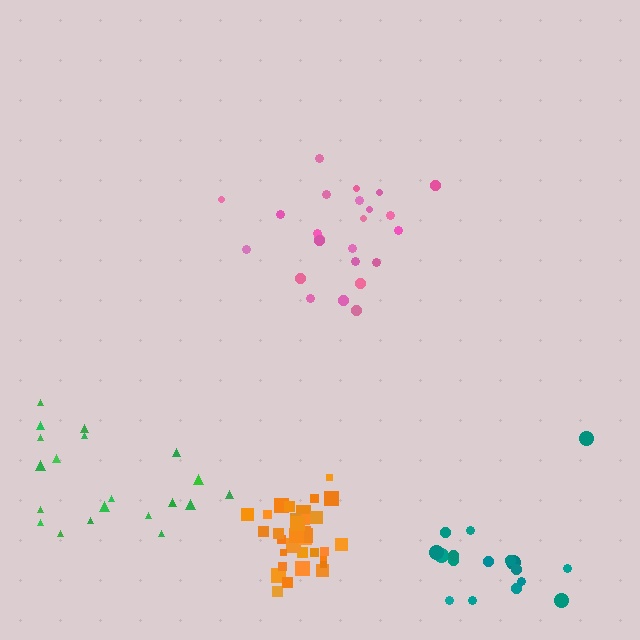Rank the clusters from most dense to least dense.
orange, pink, teal, green.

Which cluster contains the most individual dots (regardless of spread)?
Orange (34).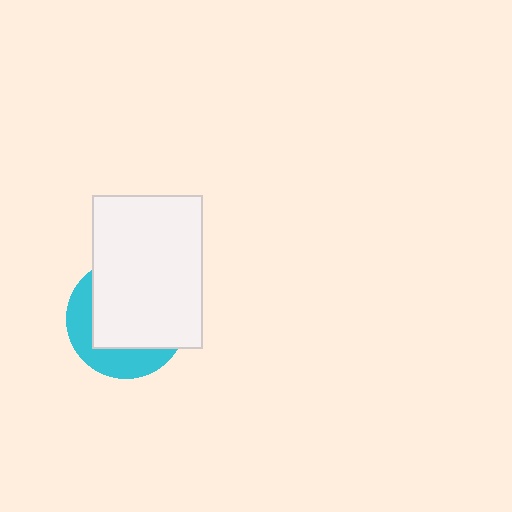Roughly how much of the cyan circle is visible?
A small part of it is visible (roughly 33%).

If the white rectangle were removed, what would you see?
You would see the complete cyan circle.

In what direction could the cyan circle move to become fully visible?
The cyan circle could move toward the lower-left. That would shift it out from behind the white rectangle entirely.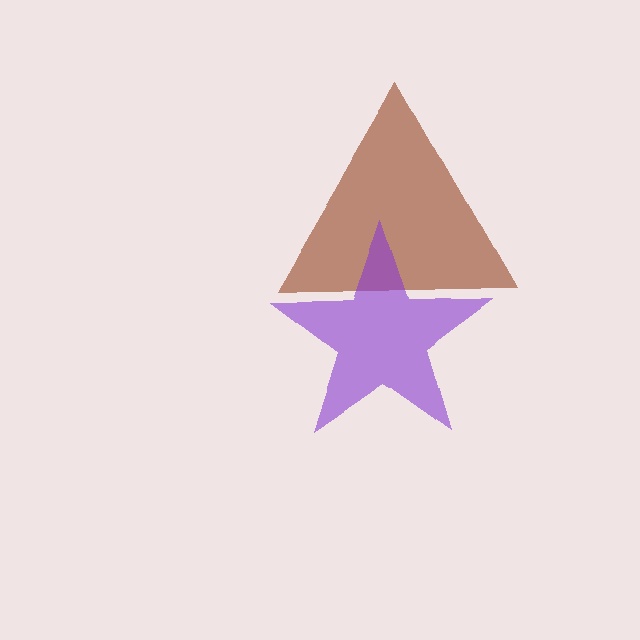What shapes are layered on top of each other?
The layered shapes are: a brown triangle, a purple star.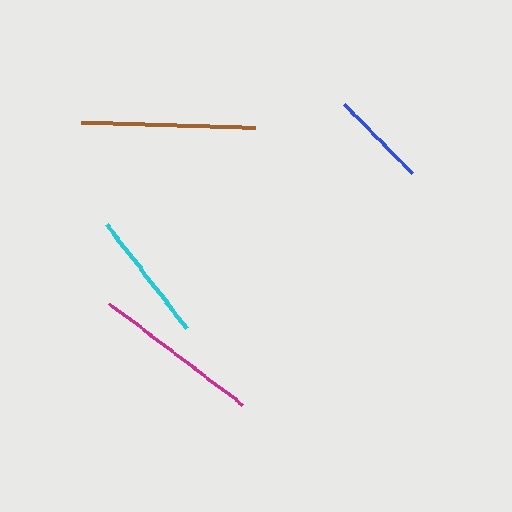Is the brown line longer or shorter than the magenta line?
The brown line is longer than the magenta line.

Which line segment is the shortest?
The blue line is the shortest at approximately 96 pixels.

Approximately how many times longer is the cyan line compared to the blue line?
The cyan line is approximately 1.4 times the length of the blue line.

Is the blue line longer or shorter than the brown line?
The brown line is longer than the blue line.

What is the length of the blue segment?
The blue segment is approximately 96 pixels long.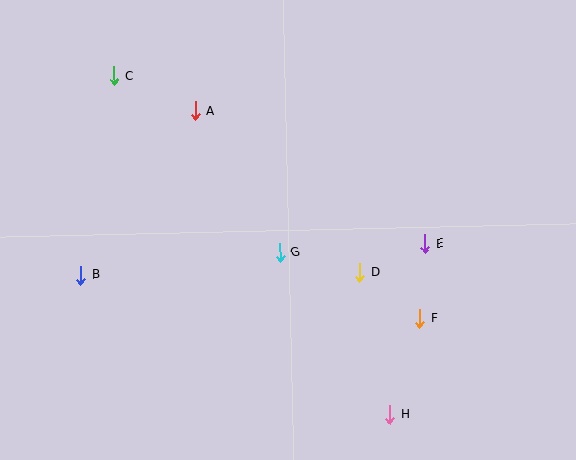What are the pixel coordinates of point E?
Point E is at (425, 244).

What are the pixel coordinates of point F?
Point F is at (420, 318).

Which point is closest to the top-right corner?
Point E is closest to the top-right corner.